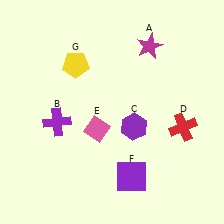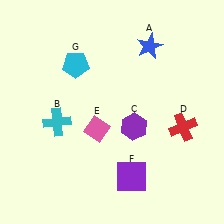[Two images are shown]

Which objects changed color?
A changed from magenta to blue. B changed from purple to cyan. G changed from yellow to cyan.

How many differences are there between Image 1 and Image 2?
There are 3 differences between the two images.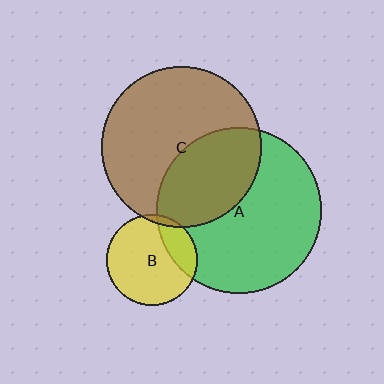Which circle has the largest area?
Circle A (green).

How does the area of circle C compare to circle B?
Approximately 3.1 times.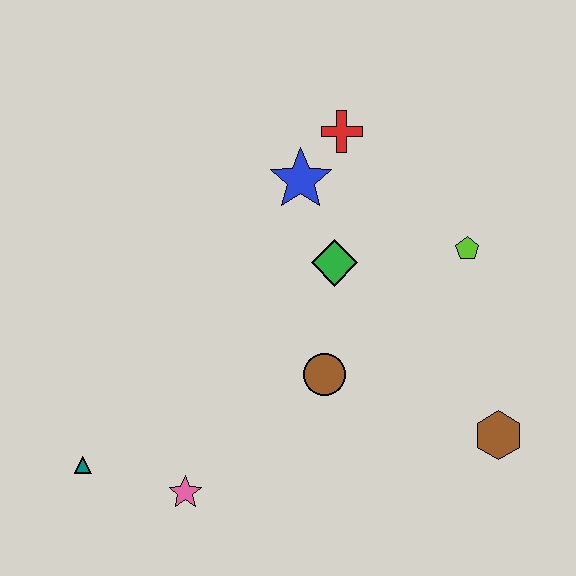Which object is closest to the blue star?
The red cross is closest to the blue star.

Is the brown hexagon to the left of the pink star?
No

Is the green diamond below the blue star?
Yes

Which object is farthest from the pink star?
The red cross is farthest from the pink star.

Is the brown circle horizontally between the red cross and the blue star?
Yes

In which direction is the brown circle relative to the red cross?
The brown circle is below the red cross.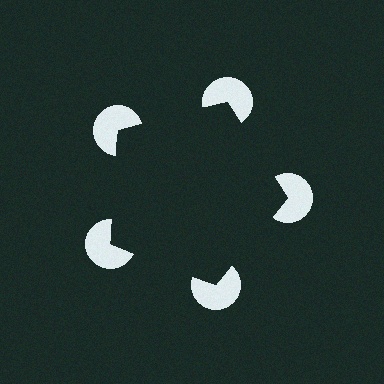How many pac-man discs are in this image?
There are 5 — one at each vertex of the illusory pentagon.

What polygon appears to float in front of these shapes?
An illusory pentagon — its edges are inferred from the aligned wedge cuts in the pac-man discs, not physically drawn.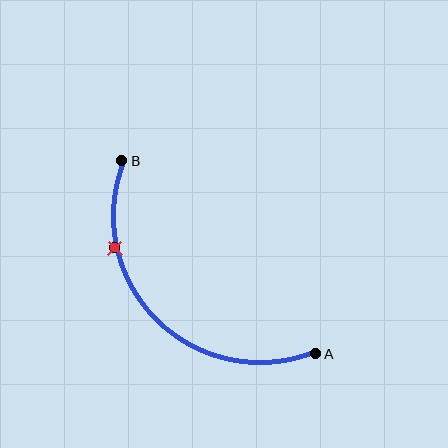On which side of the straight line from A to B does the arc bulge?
The arc bulges below and to the left of the straight line connecting A and B.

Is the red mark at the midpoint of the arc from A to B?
No. The red mark lies on the arc but is closer to endpoint B. The arc midpoint would be at the point on the curve equidistant along the arc from both A and B.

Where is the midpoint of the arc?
The arc midpoint is the point on the curve farthest from the straight line joining A and B. It sits below and to the left of that line.